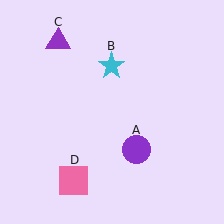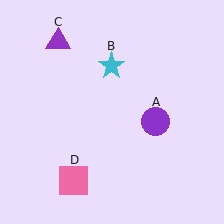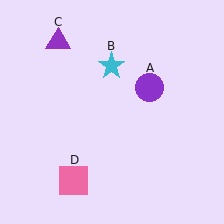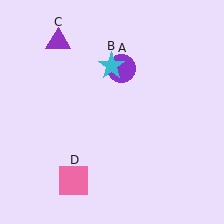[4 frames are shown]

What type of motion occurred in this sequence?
The purple circle (object A) rotated counterclockwise around the center of the scene.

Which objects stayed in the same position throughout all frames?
Cyan star (object B) and purple triangle (object C) and pink square (object D) remained stationary.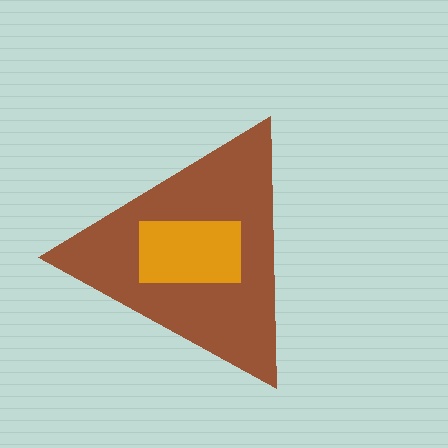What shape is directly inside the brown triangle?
The orange rectangle.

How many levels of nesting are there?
2.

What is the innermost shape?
The orange rectangle.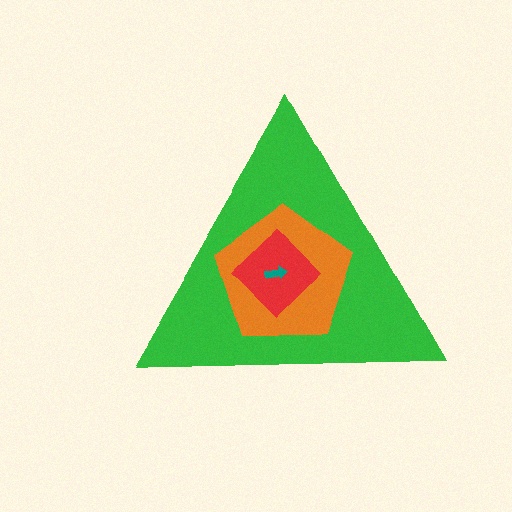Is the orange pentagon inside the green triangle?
Yes.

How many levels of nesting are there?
4.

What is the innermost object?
The teal arrow.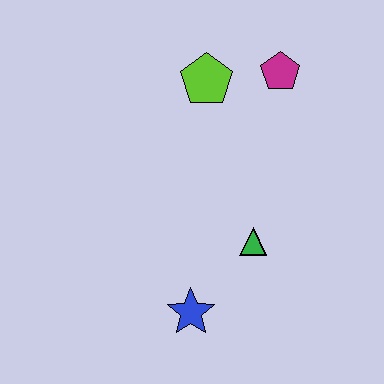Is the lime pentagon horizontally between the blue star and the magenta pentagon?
Yes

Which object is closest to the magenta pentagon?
The lime pentagon is closest to the magenta pentagon.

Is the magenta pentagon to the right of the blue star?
Yes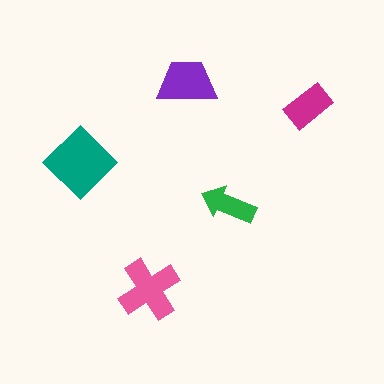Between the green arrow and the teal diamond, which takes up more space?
The teal diamond.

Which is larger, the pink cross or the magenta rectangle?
The pink cross.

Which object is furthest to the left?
The teal diamond is leftmost.